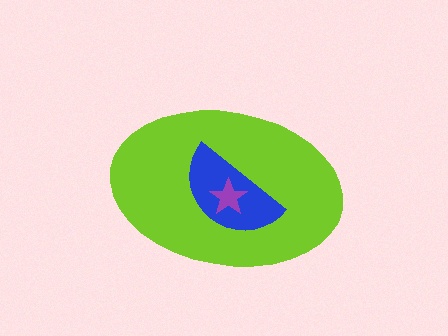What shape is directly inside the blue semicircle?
The purple star.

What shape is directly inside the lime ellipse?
The blue semicircle.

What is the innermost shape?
The purple star.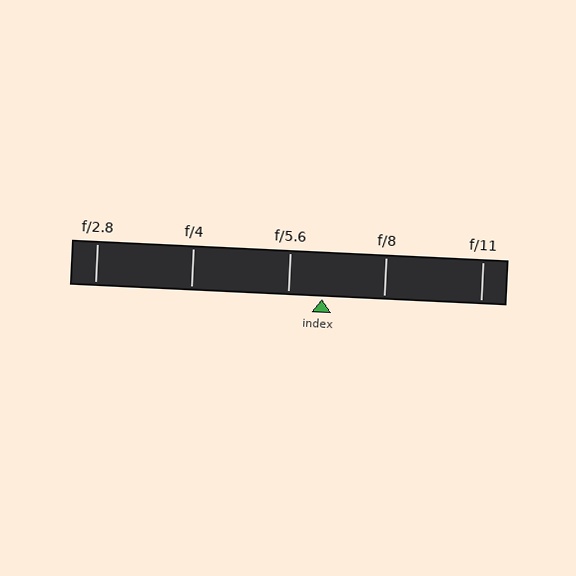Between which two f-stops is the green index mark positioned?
The index mark is between f/5.6 and f/8.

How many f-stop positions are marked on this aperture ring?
There are 5 f-stop positions marked.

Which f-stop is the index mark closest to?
The index mark is closest to f/5.6.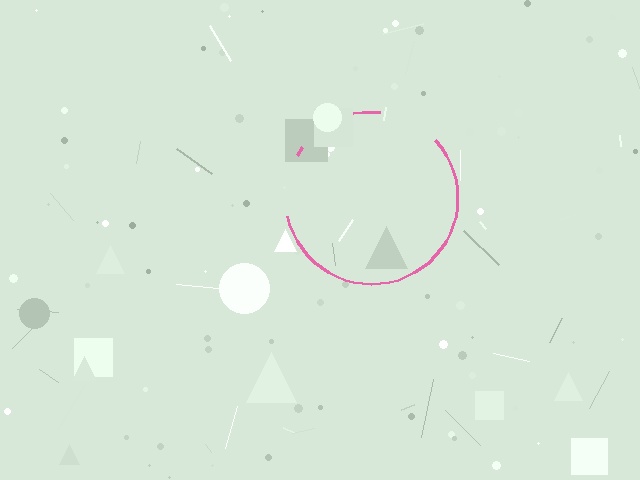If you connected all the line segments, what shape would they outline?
They would outline a circle.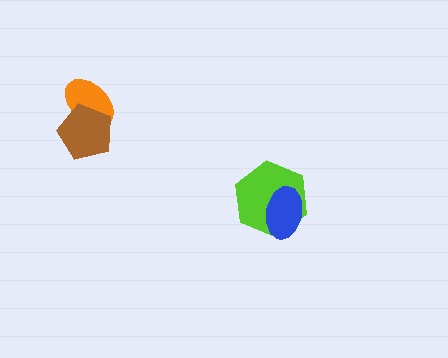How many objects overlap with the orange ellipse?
1 object overlaps with the orange ellipse.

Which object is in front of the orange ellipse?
The brown pentagon is in front of the orange ellipse.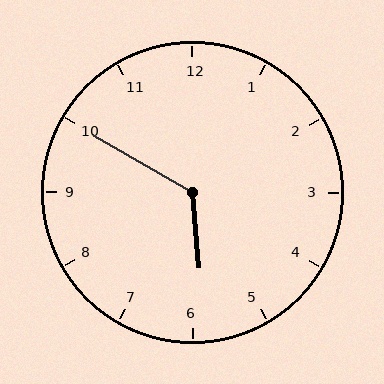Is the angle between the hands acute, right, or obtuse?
It is obtuse.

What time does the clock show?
5:50.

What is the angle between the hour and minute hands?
Approximately 125 degrees.